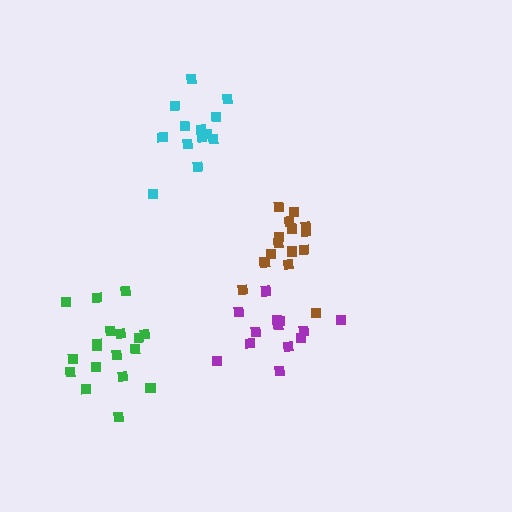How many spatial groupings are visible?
There are 4 spatial groupings.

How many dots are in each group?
Group 1: 13 dots, Group 2: 15 dots, Group 3: 18 dots, Group 4: 13 dots (59 total).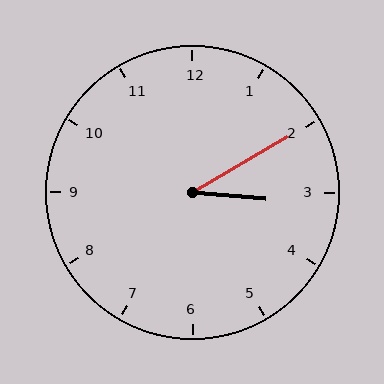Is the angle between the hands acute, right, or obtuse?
It is acute.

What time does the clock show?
3:10.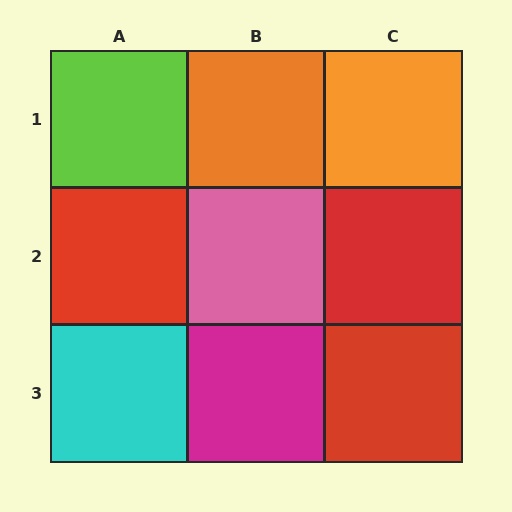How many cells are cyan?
1 cell is cyan.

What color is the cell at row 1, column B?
Orange.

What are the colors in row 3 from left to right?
Cyan, magenta, red.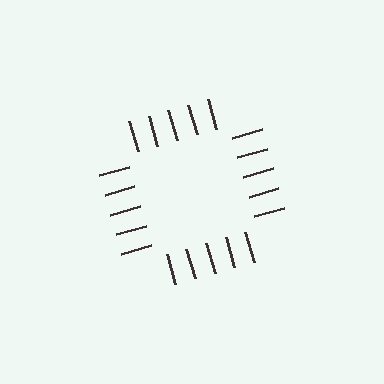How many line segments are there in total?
20 — 5 along each of the 4 edges.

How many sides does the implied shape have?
4 sides — the line-ends trace a square.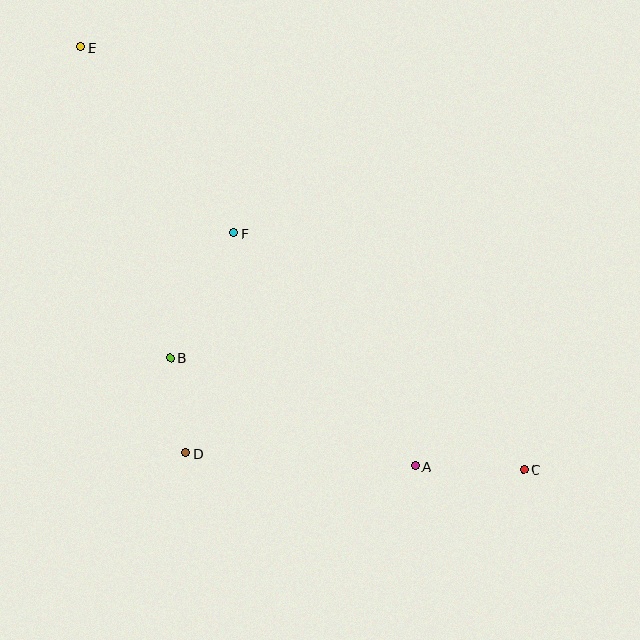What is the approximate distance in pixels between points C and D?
The distance between C and D is approximately 338 pixels.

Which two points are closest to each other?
Points B and D are closest to each other.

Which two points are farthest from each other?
Points C and E are farthest from each other.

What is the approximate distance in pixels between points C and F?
The distance between C and F is approximately 374 pixels.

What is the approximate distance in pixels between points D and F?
The distance between D and F is approximately 225 pixels.